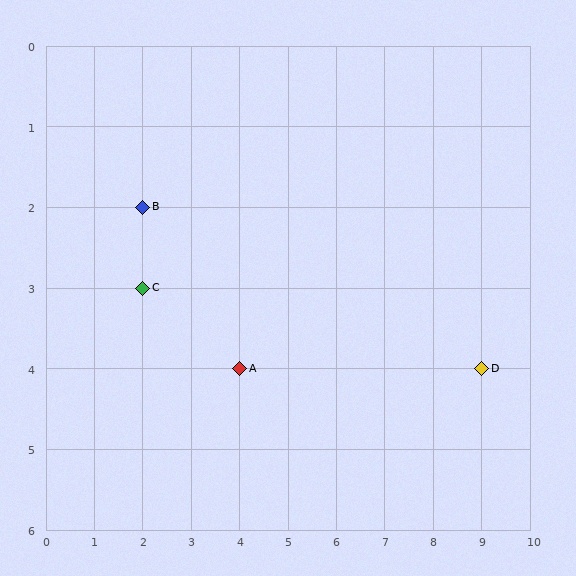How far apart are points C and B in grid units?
Points C and B are 1 row apart.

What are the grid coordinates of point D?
Point D is at grid coordinates (9, 4).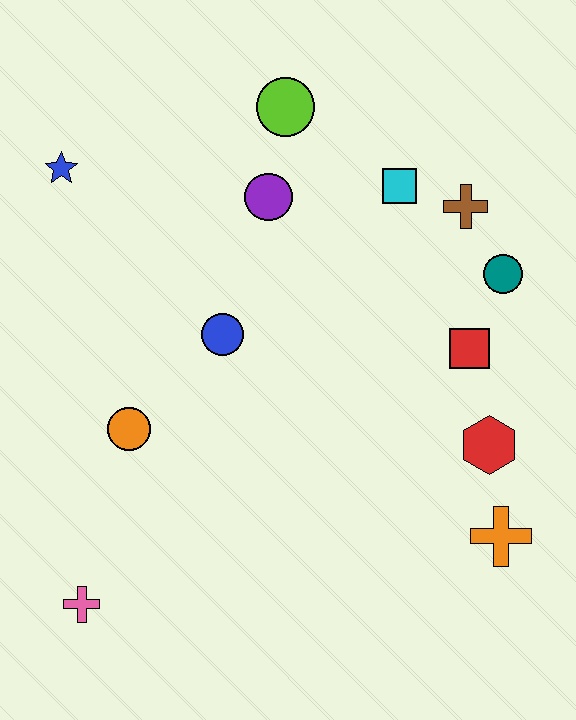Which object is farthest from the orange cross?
The blue star is farthest from the orange cross.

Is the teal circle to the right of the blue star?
Yes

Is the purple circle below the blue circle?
No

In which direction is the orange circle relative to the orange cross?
The orange circle is to the left of the orange cross.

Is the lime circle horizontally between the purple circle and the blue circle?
No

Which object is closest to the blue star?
The purple circle is closest to the blue star.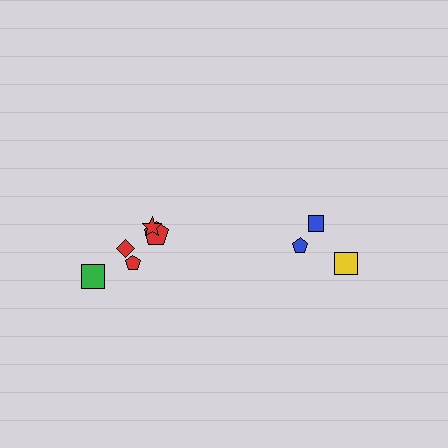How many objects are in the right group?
There are 3 objects.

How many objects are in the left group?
There are 5 objects.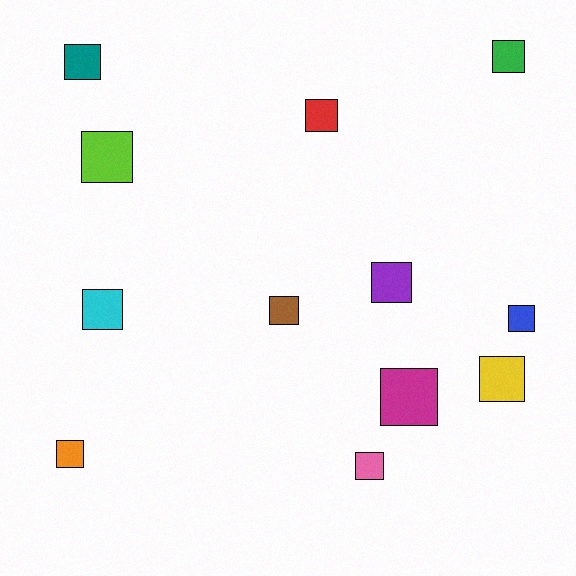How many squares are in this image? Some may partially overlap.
There are 12 squares.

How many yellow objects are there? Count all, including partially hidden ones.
There is 1 yellow object.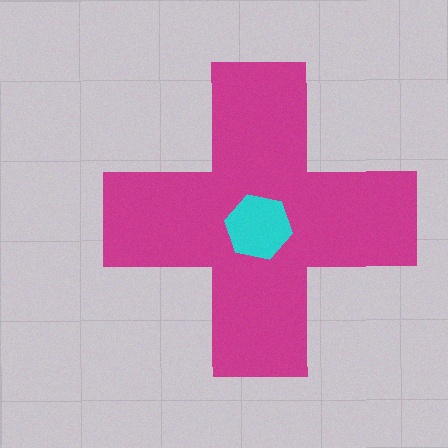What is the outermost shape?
The magenta cross.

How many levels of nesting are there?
2.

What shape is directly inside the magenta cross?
The cyan hexagon.